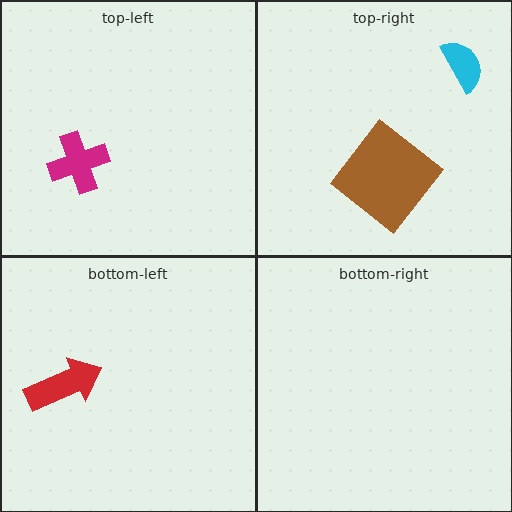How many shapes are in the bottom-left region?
1.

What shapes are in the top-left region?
The magenta cross.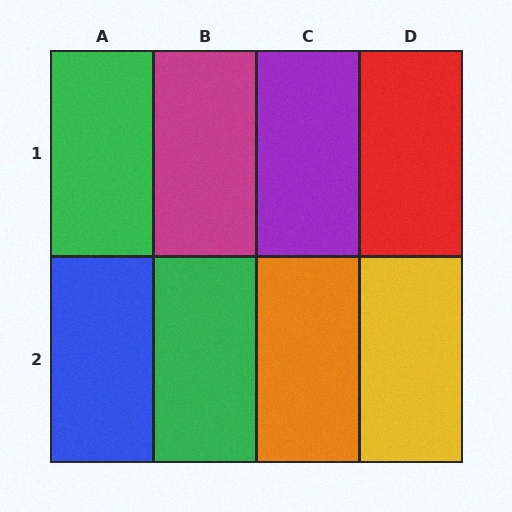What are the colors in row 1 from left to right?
Green, magenta, purple, red.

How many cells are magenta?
1 cell is magenta.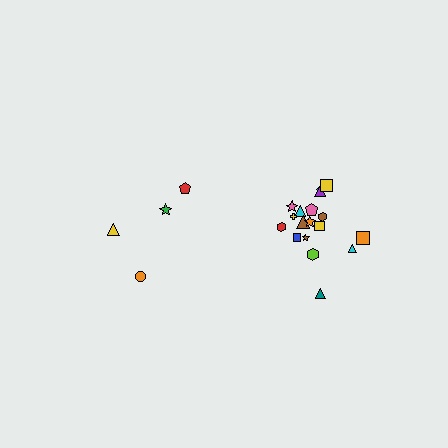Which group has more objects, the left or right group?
The right group.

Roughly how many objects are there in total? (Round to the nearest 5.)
Roughly 20 objects in total.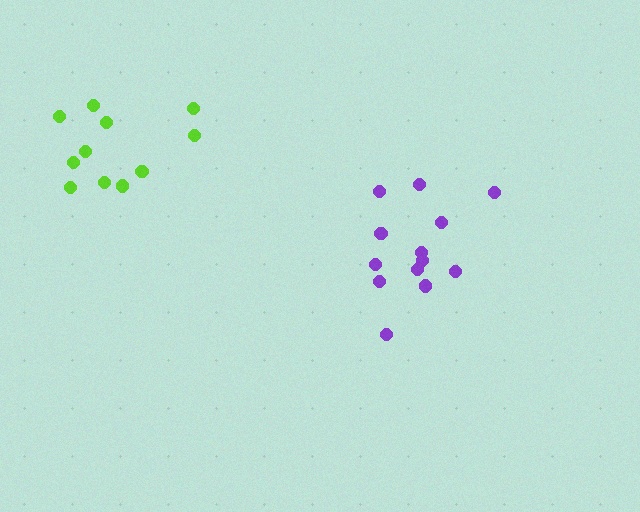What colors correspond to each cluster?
The clusters are colored: purple, lime.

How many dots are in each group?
Group 1: 13 dots, Group 2: 11 dots (24 total).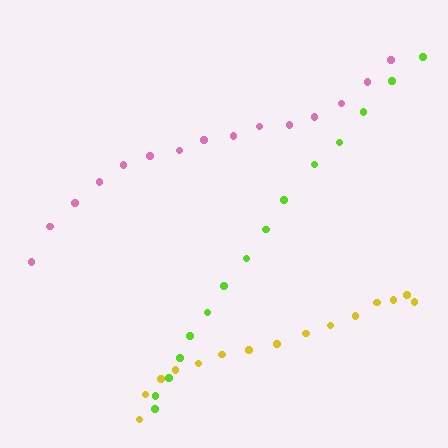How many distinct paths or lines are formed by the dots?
There are 3 distinct paths.